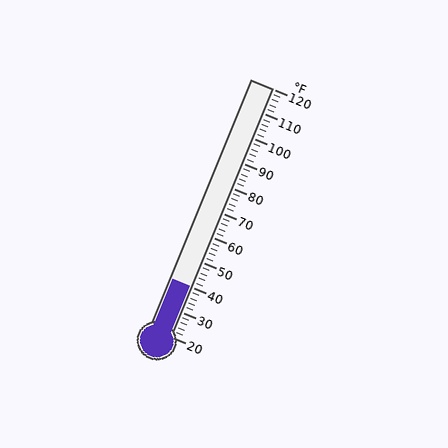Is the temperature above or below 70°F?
The temperature is below 70°F.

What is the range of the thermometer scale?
The thermometer scale ranges from 20°F to 120°F.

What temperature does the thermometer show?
The thermometer shows approximately 40°F.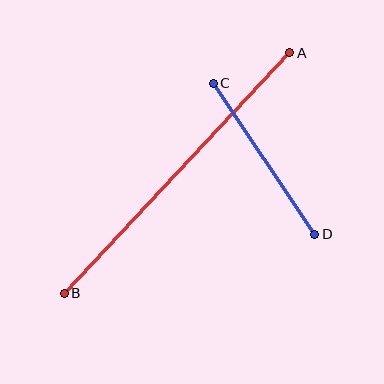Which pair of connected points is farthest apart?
Points A and B are farthest apart.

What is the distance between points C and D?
The distance is approximately 182 pixels.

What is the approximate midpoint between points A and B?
The midpoint is at approximately (177, 173) pixels.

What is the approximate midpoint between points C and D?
The midpoint is at approximately (264, 159) pixels.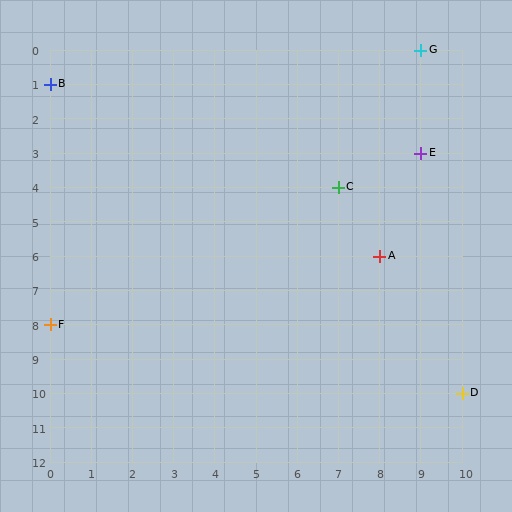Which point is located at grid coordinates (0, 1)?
Point B is at (0, 1).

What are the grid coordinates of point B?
Point B is at grid coordinates (0, 1).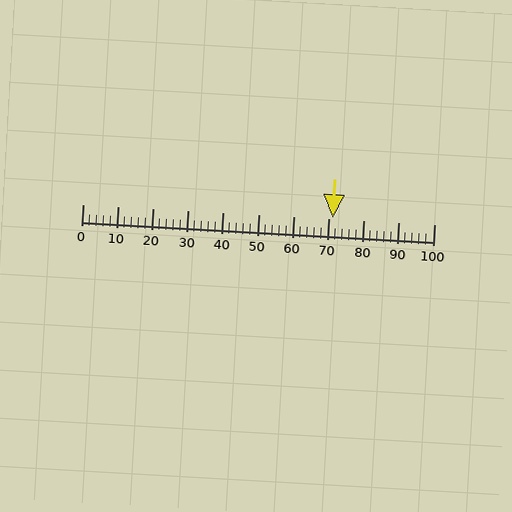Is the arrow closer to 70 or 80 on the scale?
The arrow is closer to 70.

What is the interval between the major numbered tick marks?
The major tick marks are spaced 10 units apart.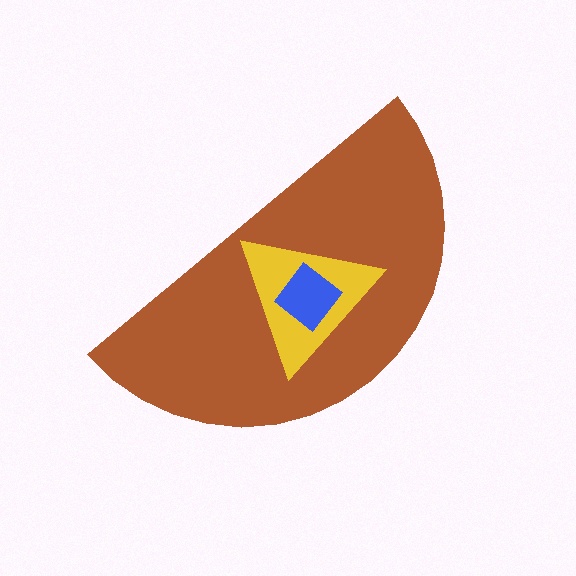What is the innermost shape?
The blue diamond.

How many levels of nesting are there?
3.